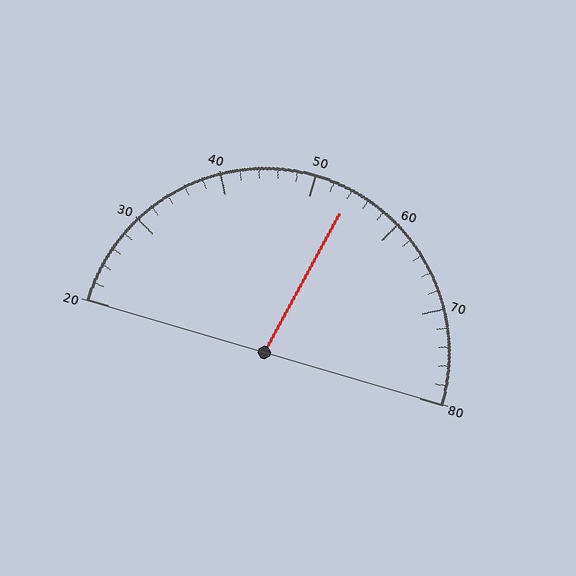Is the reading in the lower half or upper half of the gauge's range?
The reading is in the upper half of the range (20 to 80).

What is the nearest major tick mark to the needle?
The nearest major tick mark is 50.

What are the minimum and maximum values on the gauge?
The gauge ranges from 20 to 80.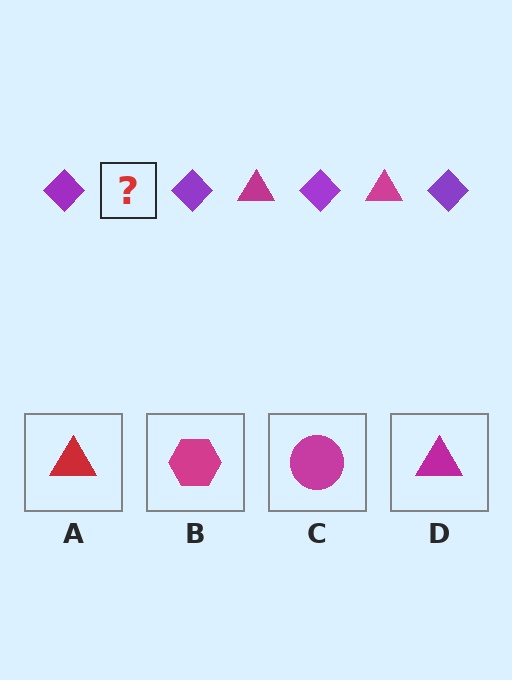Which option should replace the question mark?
Option D.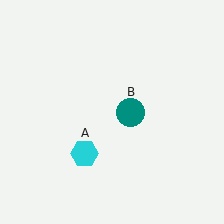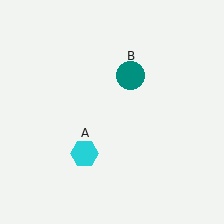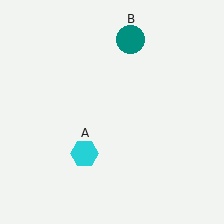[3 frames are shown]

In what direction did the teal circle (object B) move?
The teal circle (object B) moved up.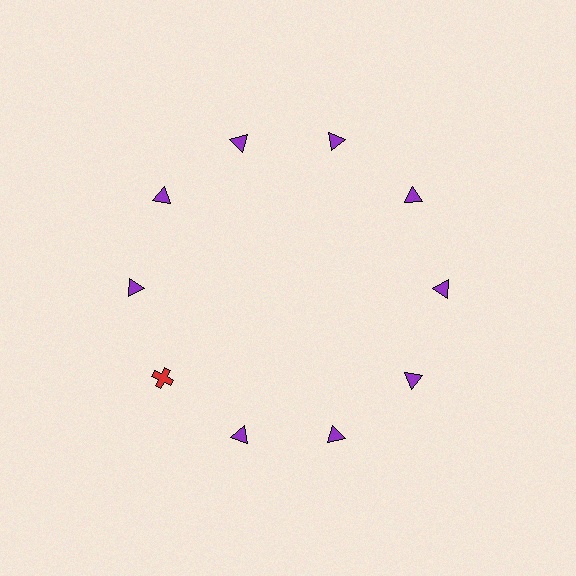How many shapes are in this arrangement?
There are 10 shapes arranged in a ring pattern.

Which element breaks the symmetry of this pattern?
The red cross at roughly the 8 o'clock position breaks the symmetry. All other shapes are purple triangles.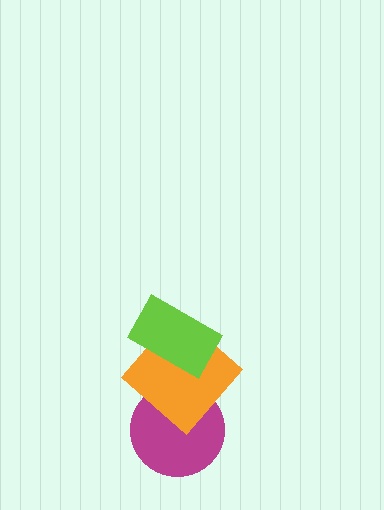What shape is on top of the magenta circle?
The orange diamond is on top of the magenta circle.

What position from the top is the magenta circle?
The magenta circle is 3rd from the top.